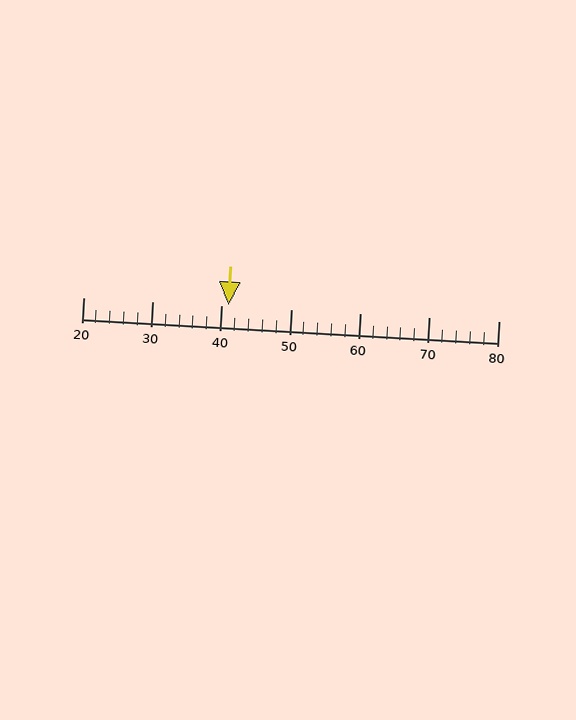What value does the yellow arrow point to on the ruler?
The yellow arrow points to approximately 41.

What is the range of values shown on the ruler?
The ruler shows values from 20 to 80.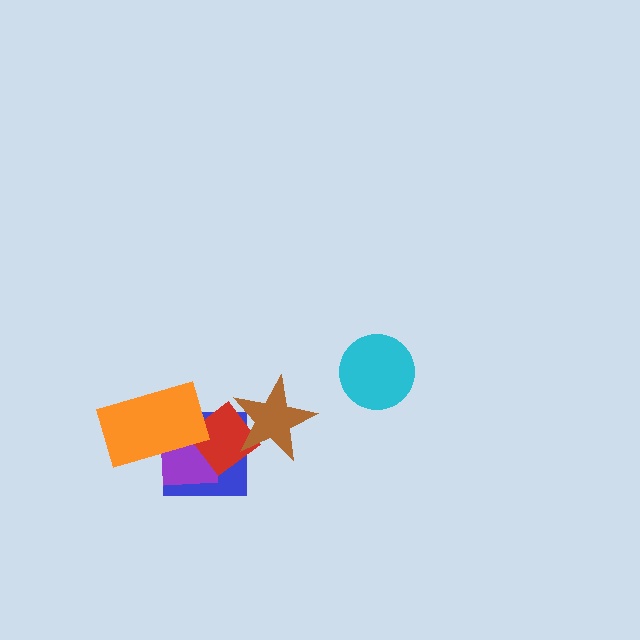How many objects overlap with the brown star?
2 objects overlap with the brown star.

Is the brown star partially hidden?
No, no other shape covers it.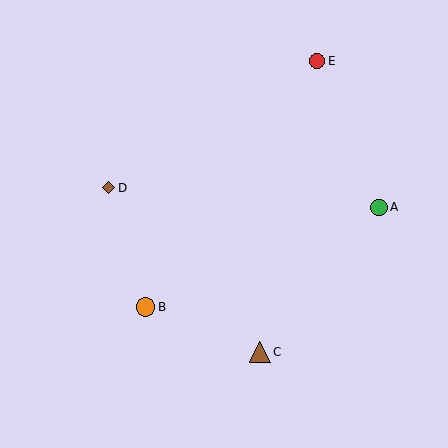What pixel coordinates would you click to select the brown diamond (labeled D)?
Click at (109, 188) to select the brown diamond D.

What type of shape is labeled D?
Shape D is a brown diamond.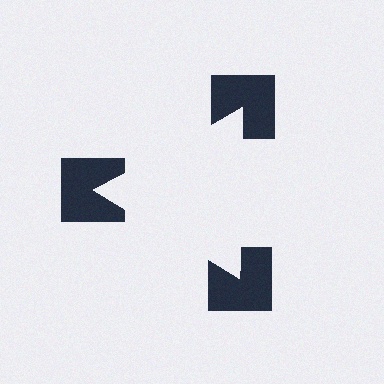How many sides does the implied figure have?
3 sides.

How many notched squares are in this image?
There are 3 — one at each vertex of the illusory triangle.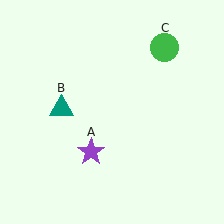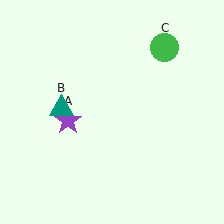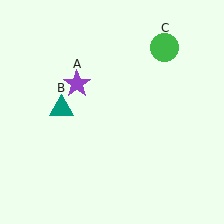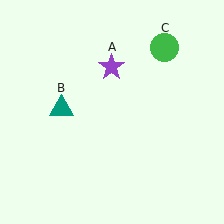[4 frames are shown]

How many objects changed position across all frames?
1 object changed position: purple star (object A).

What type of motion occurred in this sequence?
The purple star (object A) rotated clockwise around the center of the scene.